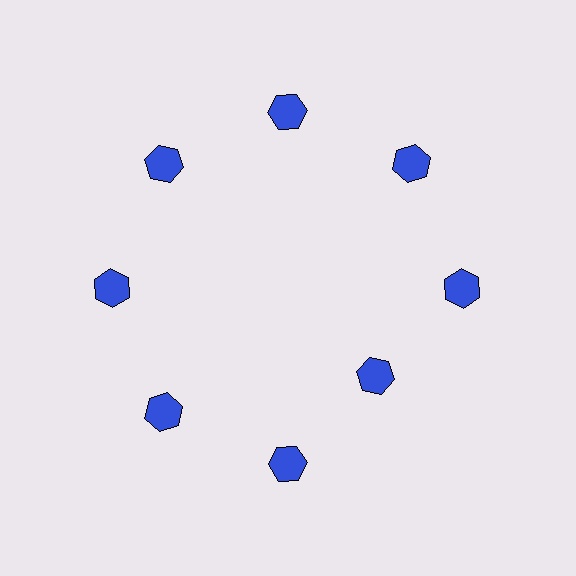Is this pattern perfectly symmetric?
No. The 8 blue hexagons are arranged in a ring, but one element near the 4 o'clock position is pulled inward toward the center, breaking the 8-fold rotational symmetry.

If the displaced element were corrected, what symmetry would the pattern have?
It would have 8-fold rotational symmetry — the pattern would map onto itself every 45 degrees.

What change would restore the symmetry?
The symmetry would be restored by moving it outward, back onto the ring so that all 8 hexagons sit at equal angles and equal distance from the center.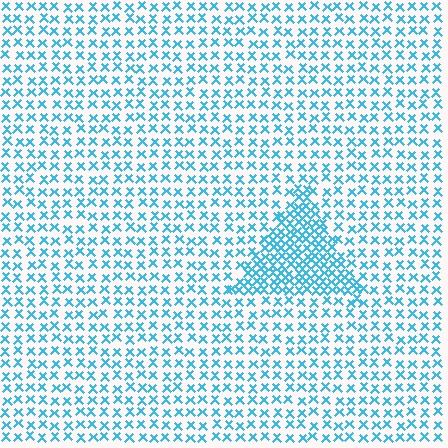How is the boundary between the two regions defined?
The boundary is defined by a change in element density (approximately 2.1x ratio). All elements are the same color, size, and shape.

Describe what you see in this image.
The image contains small cyan elements arranged at two different densities. A triangle-shaped region is visible where the elements are more densely packed than the surrounding area.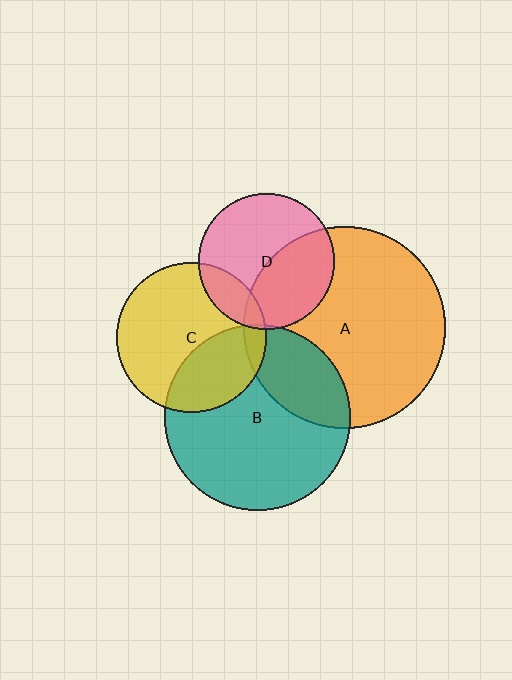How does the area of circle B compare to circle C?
Approximately 1.5 times.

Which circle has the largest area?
Circle A (orange).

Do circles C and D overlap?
Yes.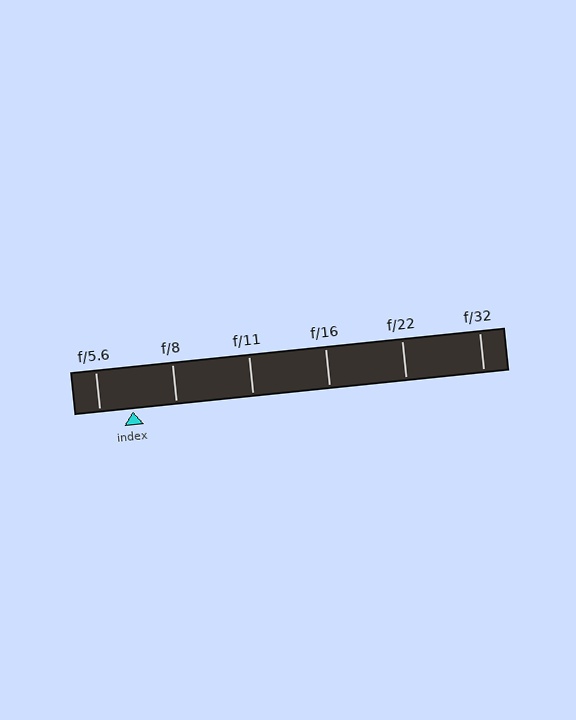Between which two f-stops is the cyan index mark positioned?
The index mark is between f/5.6 and f/8.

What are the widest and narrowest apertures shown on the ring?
The widest aperture shown is f/5.6 and the narrowest is f/32.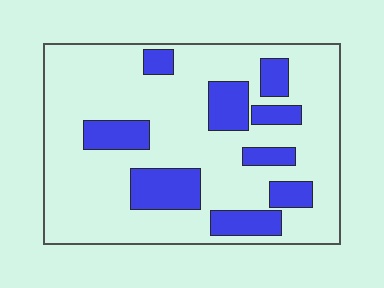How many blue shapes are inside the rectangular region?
9.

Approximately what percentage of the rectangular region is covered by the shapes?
Approximately 25%.